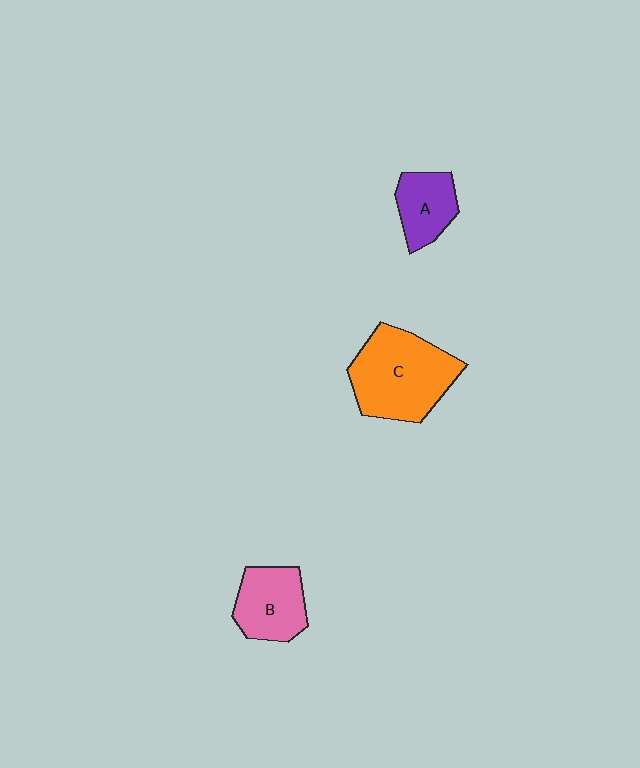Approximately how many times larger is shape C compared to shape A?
Approximately 2.1 times.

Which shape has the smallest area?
Shape A (purple).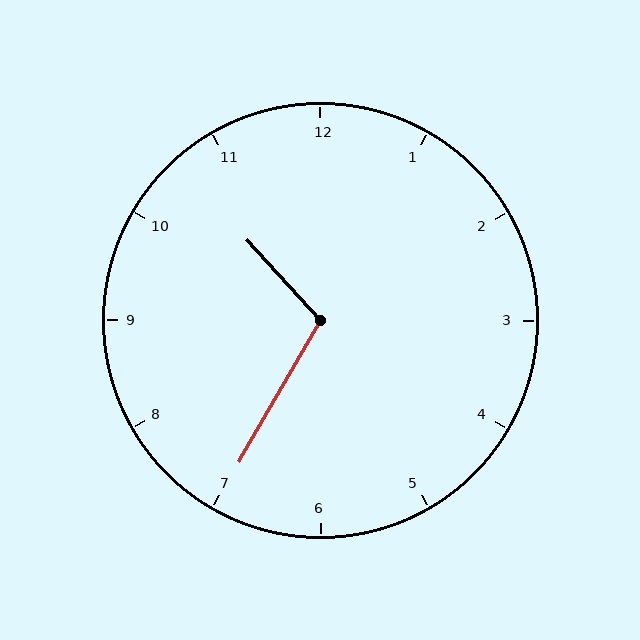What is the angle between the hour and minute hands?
Approximately 108 degrees.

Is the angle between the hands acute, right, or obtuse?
It is obtuse.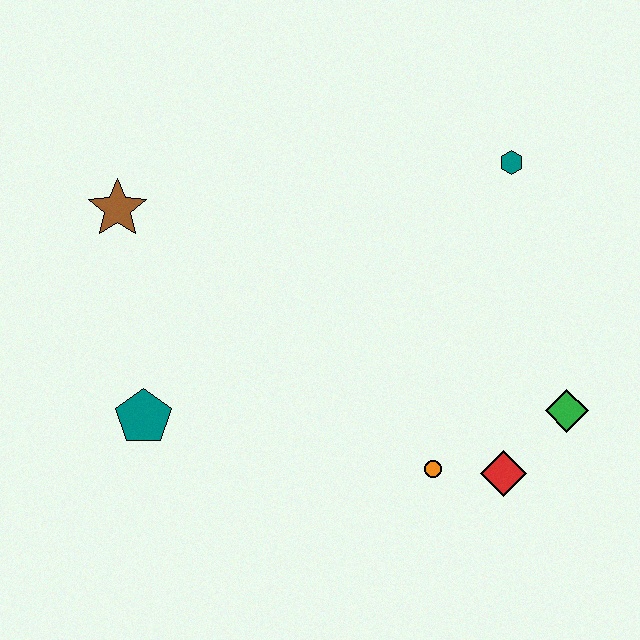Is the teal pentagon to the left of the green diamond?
Yes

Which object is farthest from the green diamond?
The brown star is farthest from the green diamond.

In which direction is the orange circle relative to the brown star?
The orange circle is to the right of the brown star.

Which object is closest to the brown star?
The teal pentagon is closest to the brown star.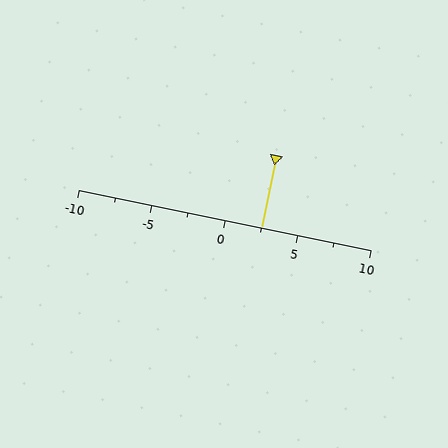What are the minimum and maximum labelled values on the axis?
The axis runs from -10 to 10.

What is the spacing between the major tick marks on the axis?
The major ticks are spaced 5 apart.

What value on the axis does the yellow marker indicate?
The marker indicates approximately 2.5.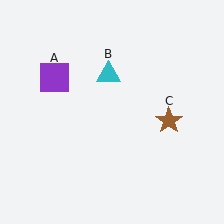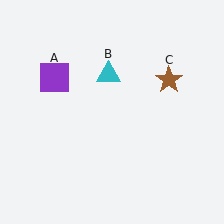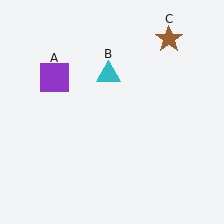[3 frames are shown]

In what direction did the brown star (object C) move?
The brown star (object C) moved up.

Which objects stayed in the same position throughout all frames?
Purple square (object A) and cyan triangle (object B) remained stationary.